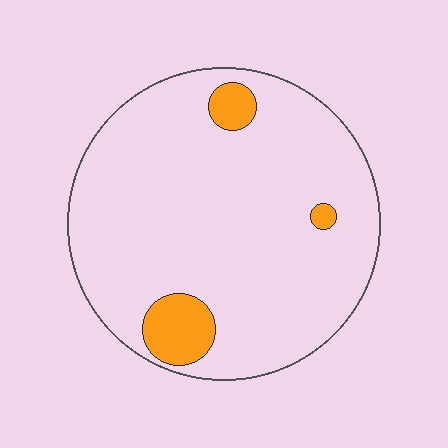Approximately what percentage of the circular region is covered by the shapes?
Approximately 10%.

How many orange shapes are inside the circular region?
3.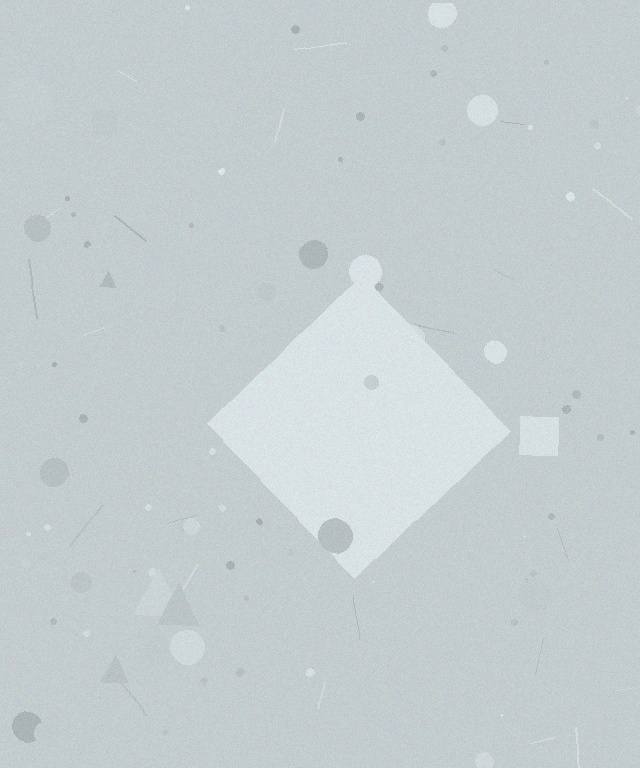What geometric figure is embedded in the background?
A diamond is embedded in the background.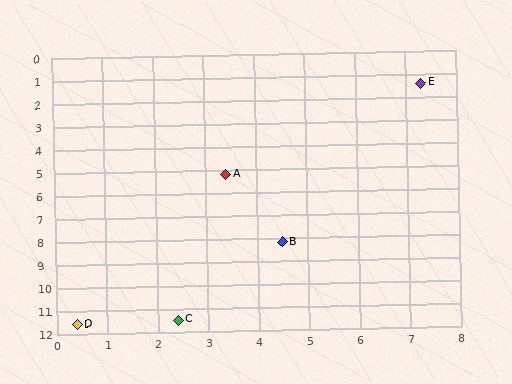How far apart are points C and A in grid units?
Points C and A are about 6.4 grid units apart.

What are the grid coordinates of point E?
Point E is at approximately (7.3, 1.4).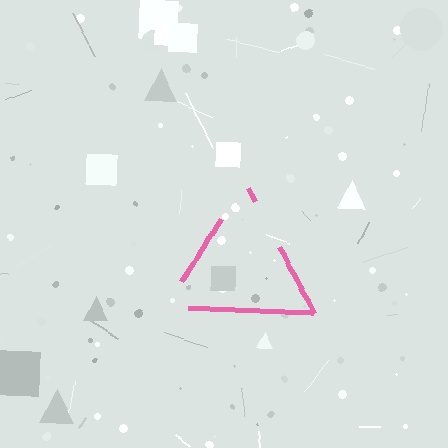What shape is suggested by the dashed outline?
The dashed outline suggests a triangle.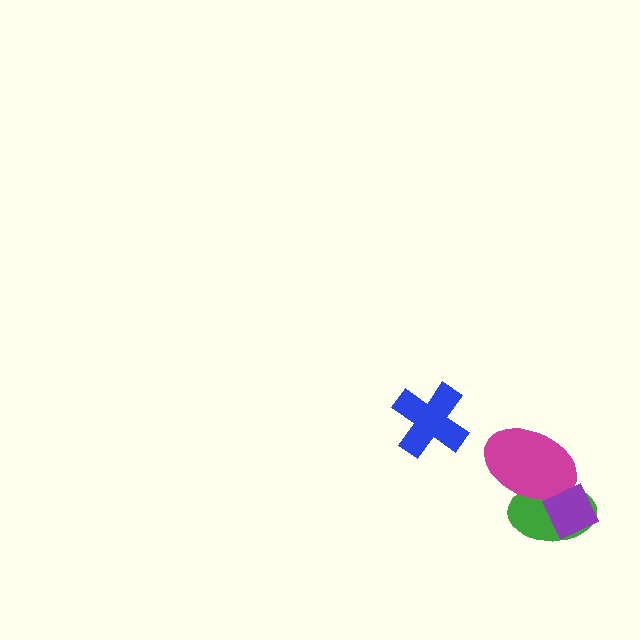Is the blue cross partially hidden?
No, no other shape covers it.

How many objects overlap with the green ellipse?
2 objects overlap with the green ellipse.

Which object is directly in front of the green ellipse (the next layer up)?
The magenta ellipse is directly in front of the green ellipse.